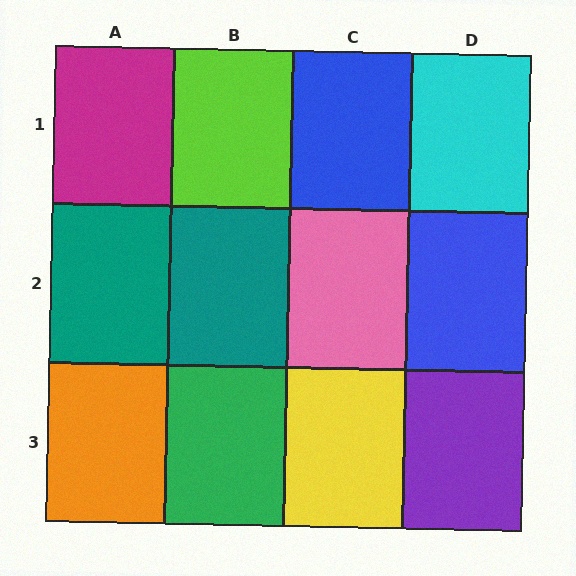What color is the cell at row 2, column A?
Teal.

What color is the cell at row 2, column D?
Blue.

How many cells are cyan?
1 cell is cyan.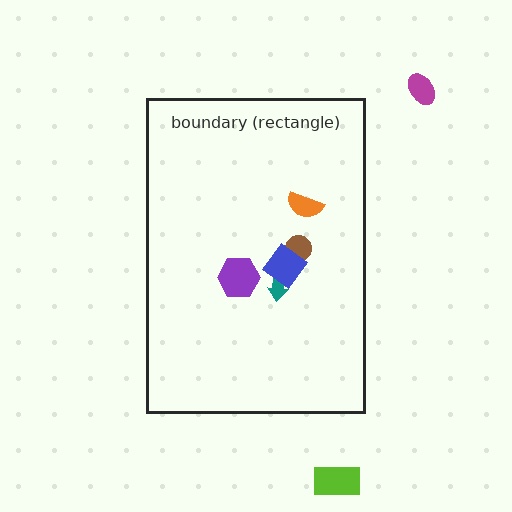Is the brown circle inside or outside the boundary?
Inside.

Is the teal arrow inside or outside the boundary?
Inside.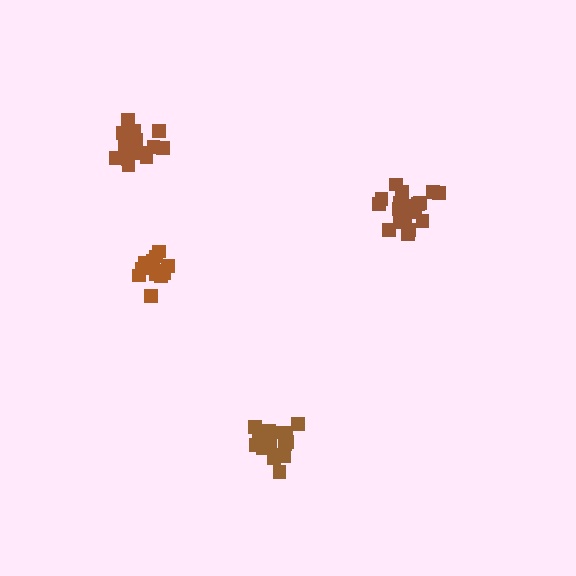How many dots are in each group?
Group 1: 21 dots, Group 2: 18 dots, Group 3: 17 dots, Group 4: 15 dots (71 total).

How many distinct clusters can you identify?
There are 4 distinct clusters.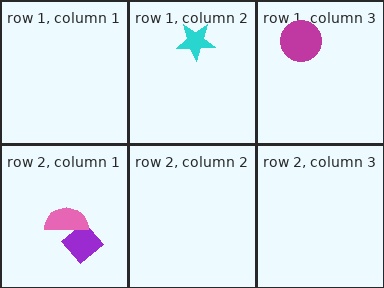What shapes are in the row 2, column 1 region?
The purple diamond, the pink semicircle.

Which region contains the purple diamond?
The row 2, column 1 region.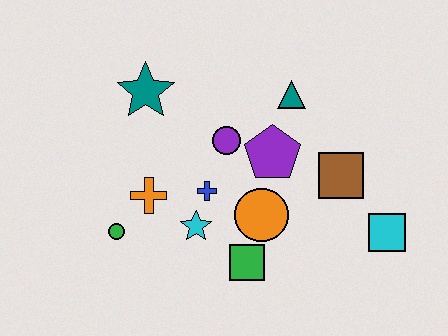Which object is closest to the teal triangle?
The purple pentagon is closest to the teal triangle.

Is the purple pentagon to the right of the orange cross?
Yes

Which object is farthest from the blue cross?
The cyan square is farthest from the blue cross.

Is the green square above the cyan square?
No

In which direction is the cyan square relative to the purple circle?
The cyan square is to the right of the purple circle.